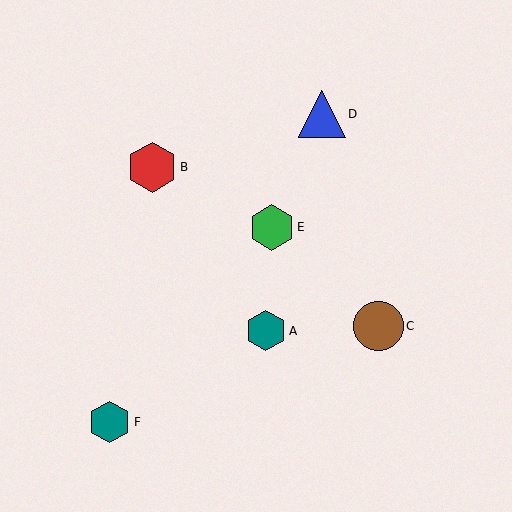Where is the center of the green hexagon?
The center of the green hexagon is at (272, 227).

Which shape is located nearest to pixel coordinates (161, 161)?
The red hexagon (labeled B) at (152, 167) is nearest to that location.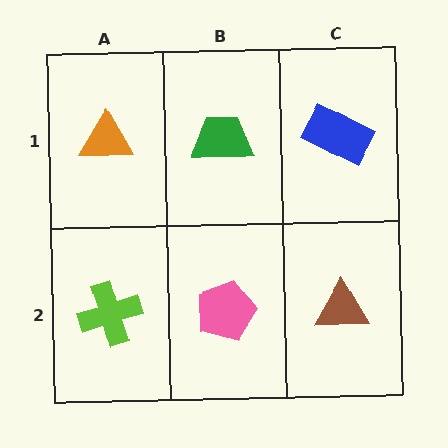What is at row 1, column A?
An orange triangle.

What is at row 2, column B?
A pink pentagon.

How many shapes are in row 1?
3 shapes.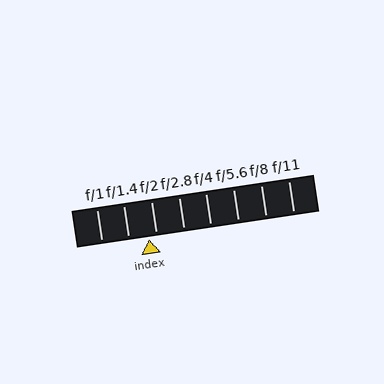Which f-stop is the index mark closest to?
The index mark is closest to f/2.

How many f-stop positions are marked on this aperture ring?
There are 8 f-stop positions marked.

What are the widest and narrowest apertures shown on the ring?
The widest aperture shown is f/1 and the narrowest is f/11.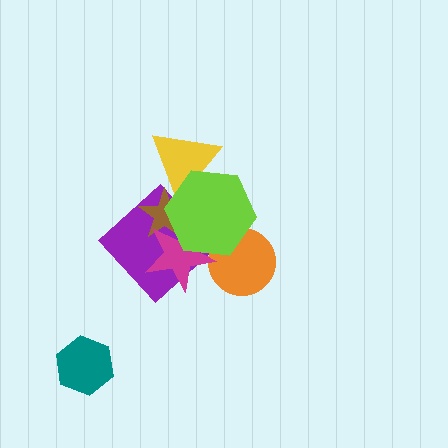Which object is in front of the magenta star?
The lime hexagon is in front of the magenta star.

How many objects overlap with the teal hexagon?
0 objects overlap with the teal hexagon.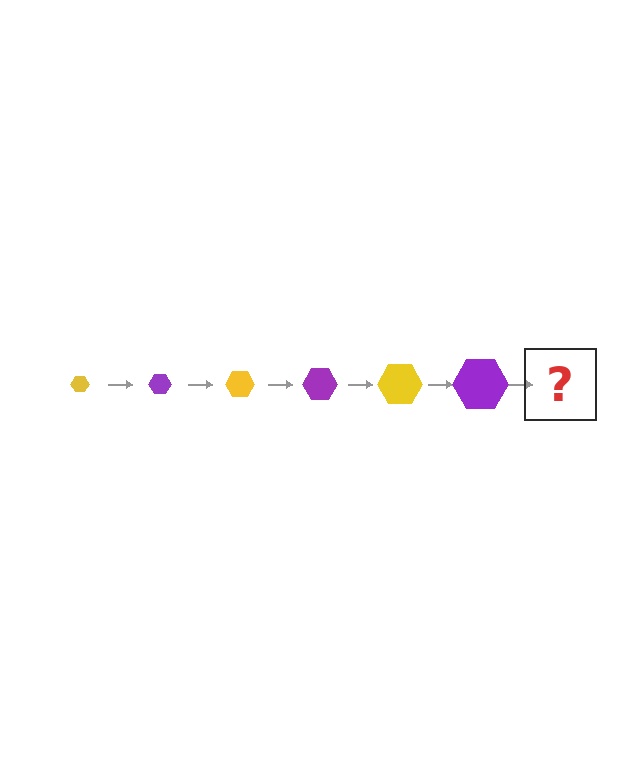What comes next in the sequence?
The next element should be a yellow hexagon, larger than the previous one.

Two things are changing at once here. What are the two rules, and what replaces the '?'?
The two rules are that the hexagon grows larger each step and the color cycles through yellow and purple. The '?' should be a yellow hexagon, larger than the previous one.